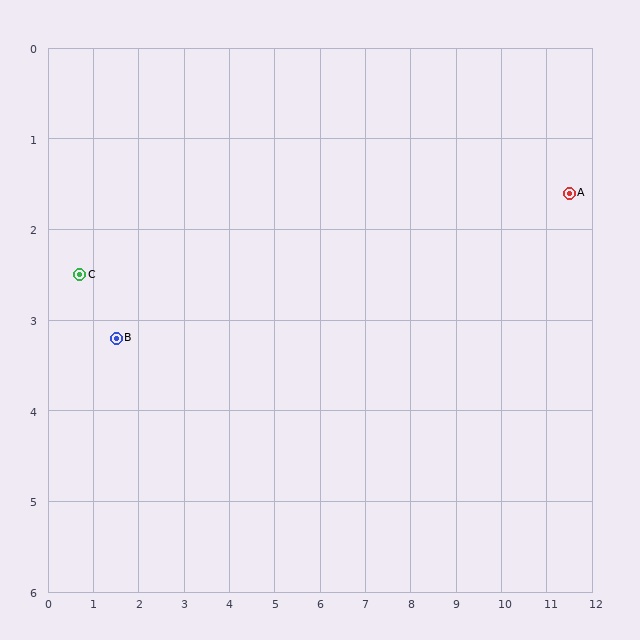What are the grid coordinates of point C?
Point C is at approximately (0.7, 2.5).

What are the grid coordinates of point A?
Point A is at approximately (11.5, 1.6).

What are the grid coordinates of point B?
Point B is at approximately (1.5, 3.2).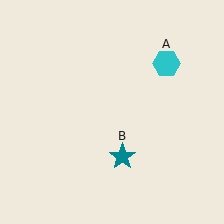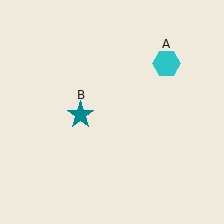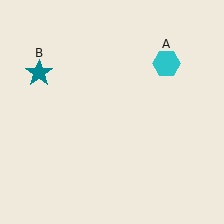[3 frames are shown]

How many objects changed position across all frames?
1 object changed position: teal star (object B).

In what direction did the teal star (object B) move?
The teal star (object B) moved up and to the left.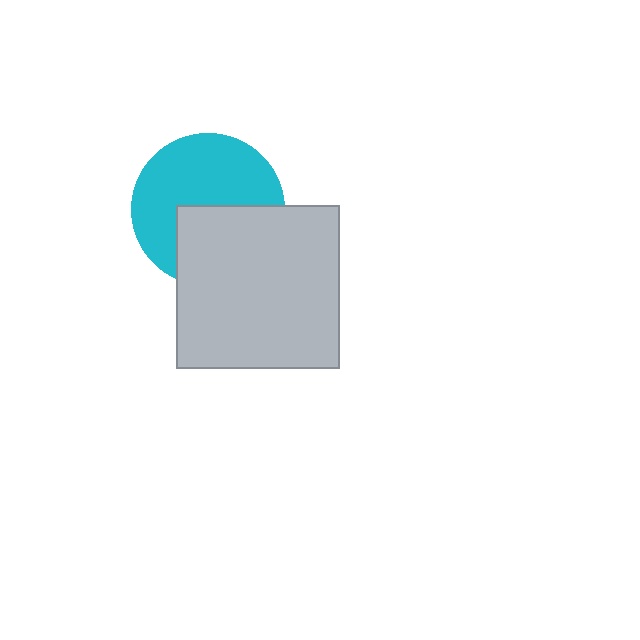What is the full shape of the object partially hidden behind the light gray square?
The partially hidden object is a cyan circle.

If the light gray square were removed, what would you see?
You would see the complete cyan circle.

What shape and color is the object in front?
The object in front is a light gray square.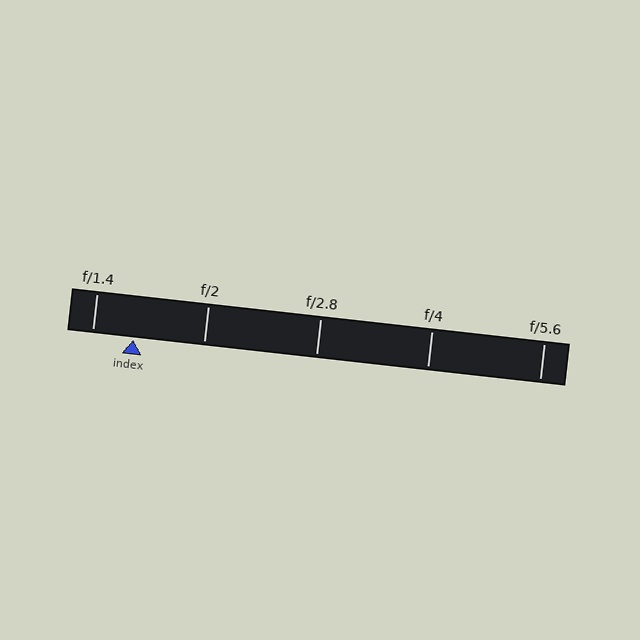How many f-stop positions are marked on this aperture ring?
There are 5 f-stop positions marked.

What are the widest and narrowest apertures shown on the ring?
The widest aperture shown is f/1.4 and the narrowest is f/5.6.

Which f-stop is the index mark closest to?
The index mark is closest to f/1.4.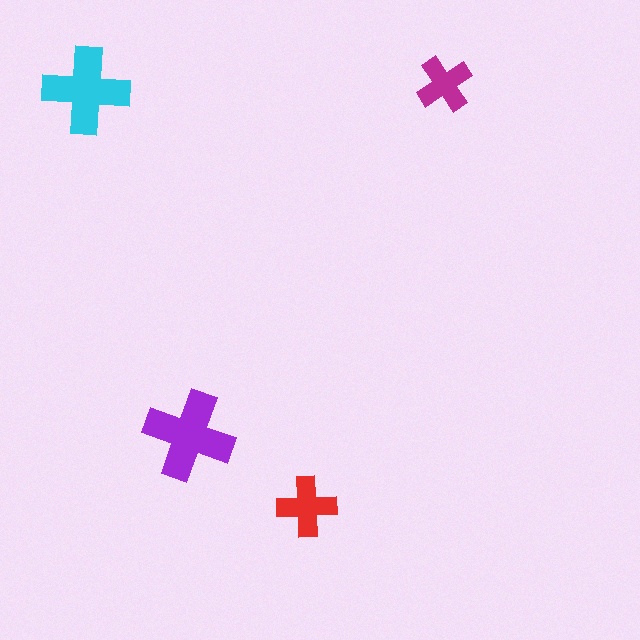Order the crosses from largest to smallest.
the purple one, the cyan one, the red one, the magenta one.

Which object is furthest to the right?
The magenta cross is rightmost.